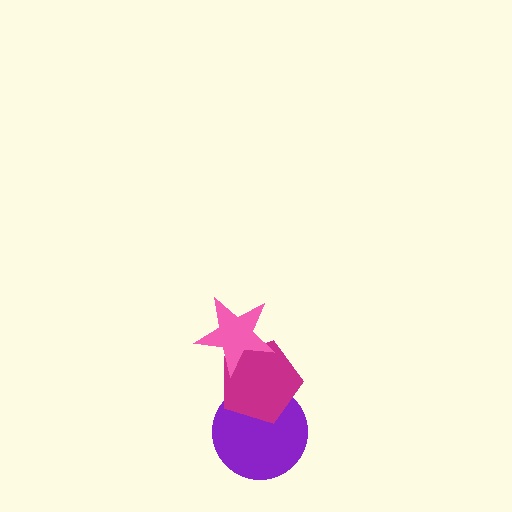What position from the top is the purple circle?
The purple circle is 3rd from the top.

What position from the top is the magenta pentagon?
The magenta pentagon is 2nd from the top.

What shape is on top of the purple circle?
The magenta pentagon is on top of the purple circle.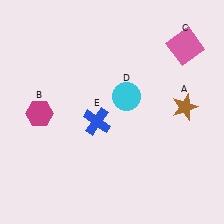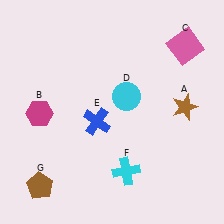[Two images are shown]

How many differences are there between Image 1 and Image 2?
There are 2 differences between the two images.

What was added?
A cyan cross (F), a brown pentagon (G) were added in Image 2.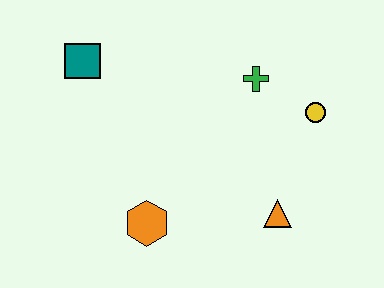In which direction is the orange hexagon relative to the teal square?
The orange hexagon is below the teal square.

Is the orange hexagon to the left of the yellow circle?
Yes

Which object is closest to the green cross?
The yellow circle is closest to the green cross.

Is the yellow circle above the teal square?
No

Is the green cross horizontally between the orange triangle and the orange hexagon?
Yes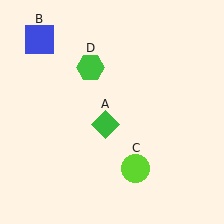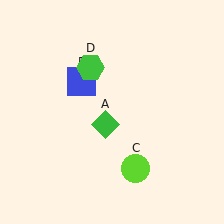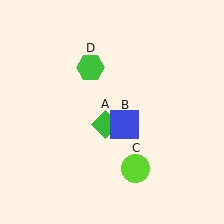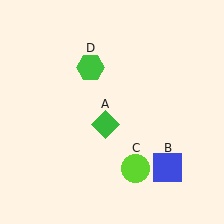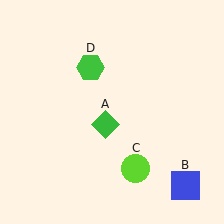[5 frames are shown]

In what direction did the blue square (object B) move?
The blue square (object B) moved down and to the right.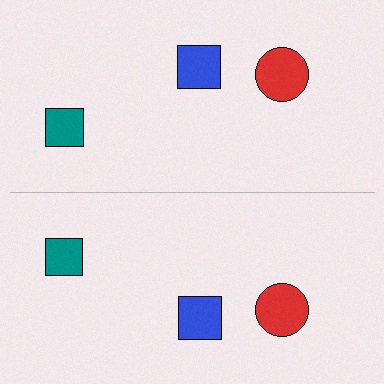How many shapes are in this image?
There are 6 shapes in this image.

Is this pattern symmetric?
Yes, this pattern has bilateral (reflection) symmetry.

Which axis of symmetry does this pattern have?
The pattern has a horizontal axis of symmetry running through the center of the image.